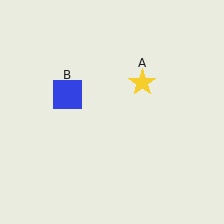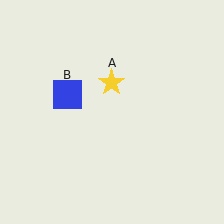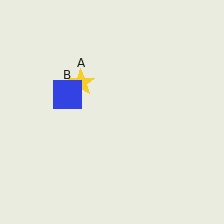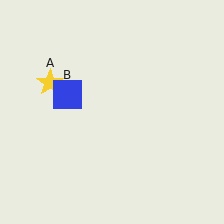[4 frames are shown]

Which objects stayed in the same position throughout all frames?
Blue square (object B) remained stationary.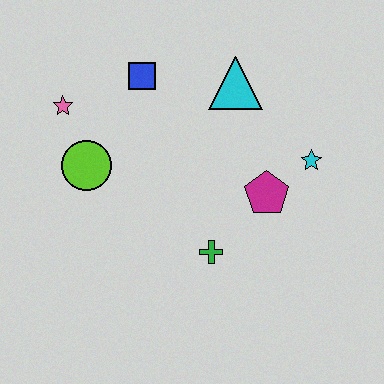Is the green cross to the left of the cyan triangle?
Yes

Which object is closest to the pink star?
The lime circle is closest to the pink star.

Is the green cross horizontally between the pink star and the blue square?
No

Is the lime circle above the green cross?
Yes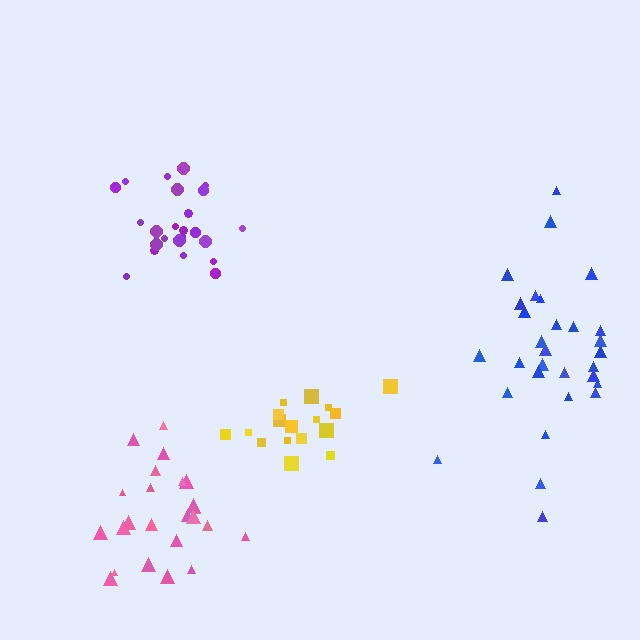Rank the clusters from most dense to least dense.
purple, yellow, pink, blue.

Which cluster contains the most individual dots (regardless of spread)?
Blue (31).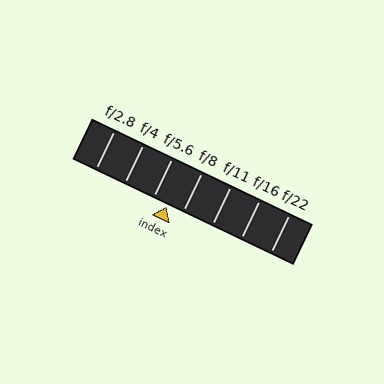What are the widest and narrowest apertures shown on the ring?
The widest aperture shown is f/2.8 and the narrowest is f/22.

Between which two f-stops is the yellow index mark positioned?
The index mark is between f/5.6 and f/8.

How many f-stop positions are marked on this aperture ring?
There are 7 f-stop positions marked.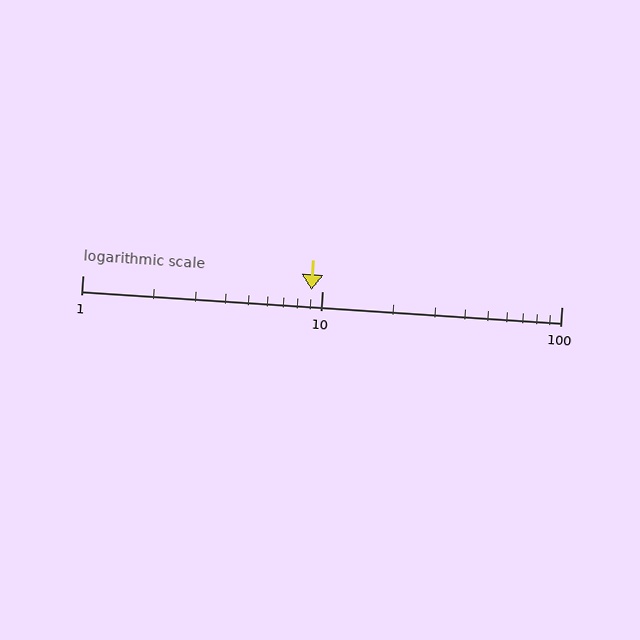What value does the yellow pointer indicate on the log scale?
The pointer indicates approximately 9.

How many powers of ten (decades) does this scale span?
The scale spans 2 decades, from 1 to 100.